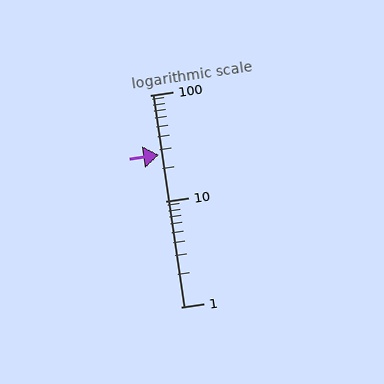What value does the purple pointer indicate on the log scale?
The pointer indicates approximately 27.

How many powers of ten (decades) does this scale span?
The scale spans 2 decades, from 1 to 100.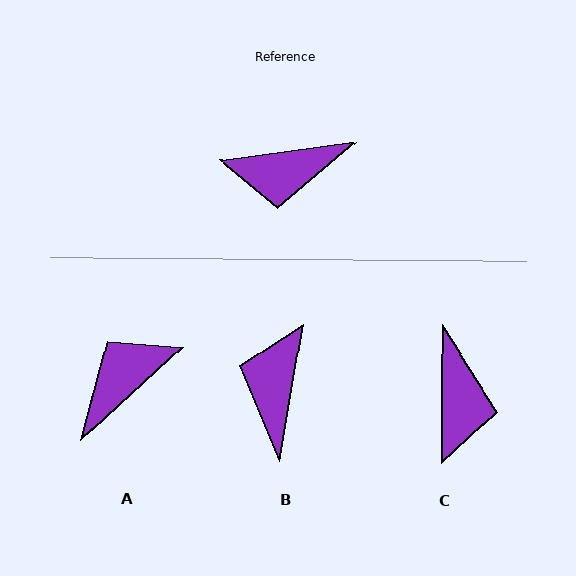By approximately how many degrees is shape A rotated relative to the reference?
Approximately 145 degrees clockwise.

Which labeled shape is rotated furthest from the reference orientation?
A, about 145 degrees away.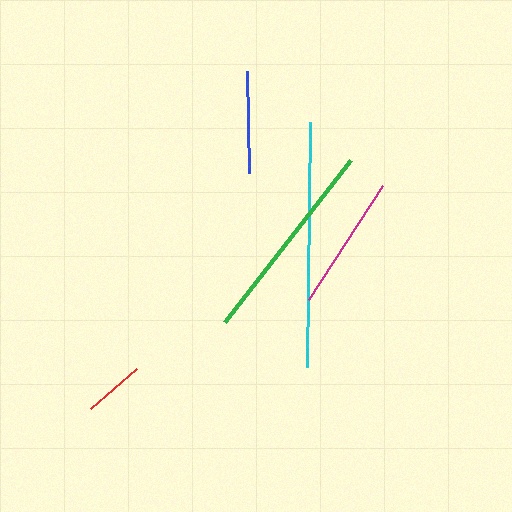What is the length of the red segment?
The red segment is approximately 61 pixels long.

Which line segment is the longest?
The cyan line is the longest at approximately 246 pixels.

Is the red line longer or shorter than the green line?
The green line is longer than the red line.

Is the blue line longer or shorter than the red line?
The blue line is longer than the red line.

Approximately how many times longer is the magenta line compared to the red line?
The magenta line is approximately 2.2 times the length of the red line.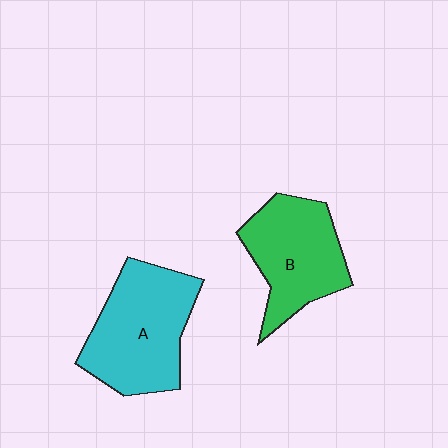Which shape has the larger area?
Shape A (cyan).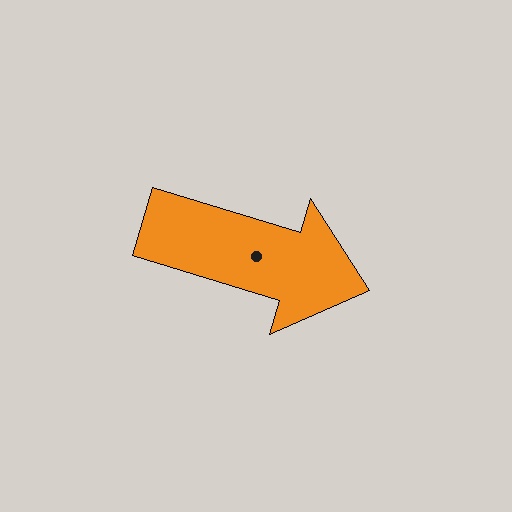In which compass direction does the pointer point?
East.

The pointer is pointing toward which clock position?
Roughly 4 o'clock.